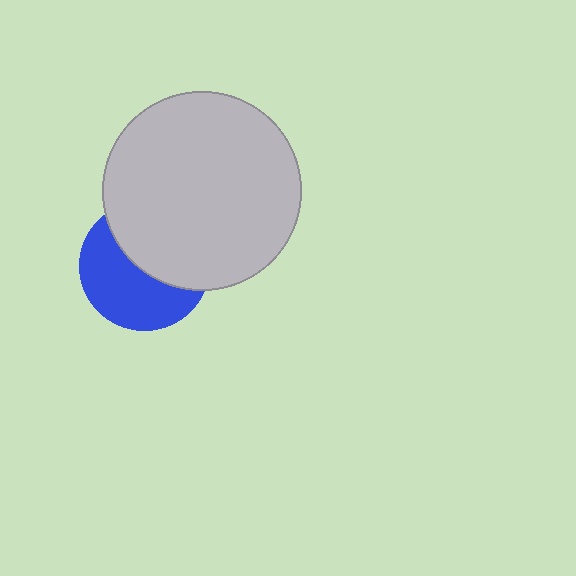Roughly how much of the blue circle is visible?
About half of it is visible (roughly 52%).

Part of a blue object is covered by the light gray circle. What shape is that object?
It is a circle.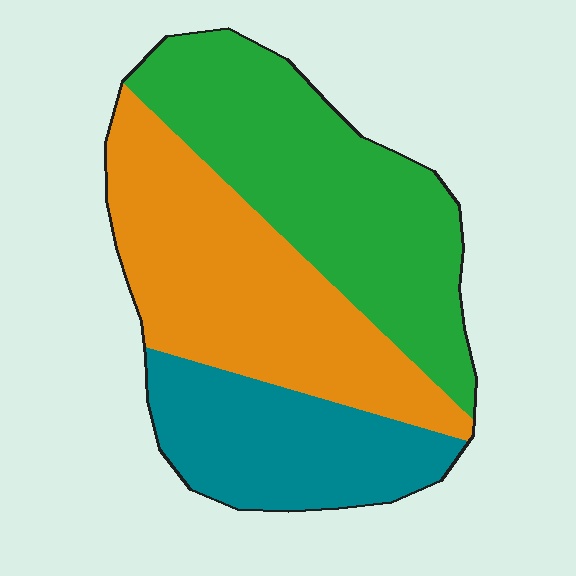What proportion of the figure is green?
Green covers 39% of the figure.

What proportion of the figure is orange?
Orange takes up between a quarter and a half of the figure.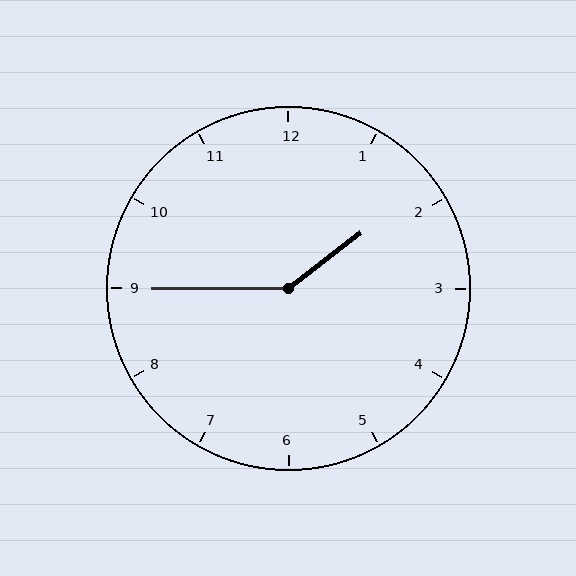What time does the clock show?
1:45.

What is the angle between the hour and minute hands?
Approximately 142 degrees.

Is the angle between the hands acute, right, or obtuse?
It is obtuse.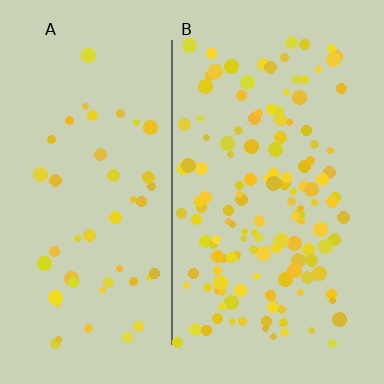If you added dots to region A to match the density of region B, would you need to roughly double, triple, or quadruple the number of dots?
Approximately triple.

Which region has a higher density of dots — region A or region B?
B (the right).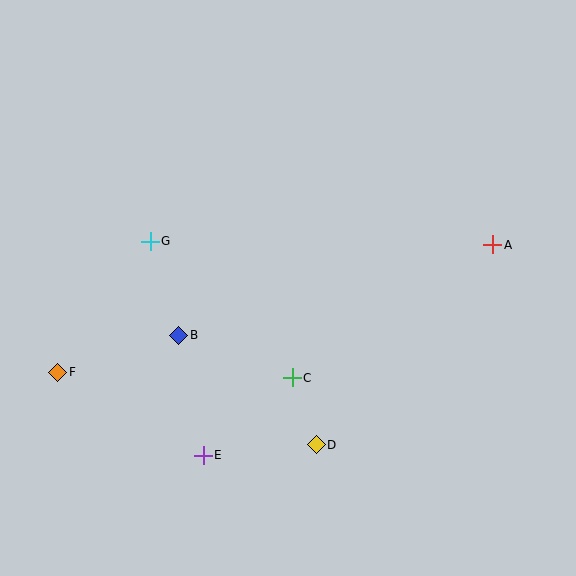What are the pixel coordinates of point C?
Point C is at (292, 378).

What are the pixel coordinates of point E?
Point E is at (203, 455).